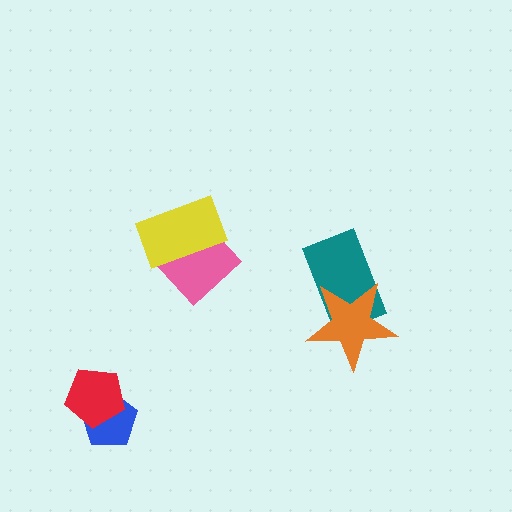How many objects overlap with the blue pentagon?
1 object overlaps with the blue pentagon.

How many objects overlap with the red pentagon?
1 object overlaps with the red pentagon.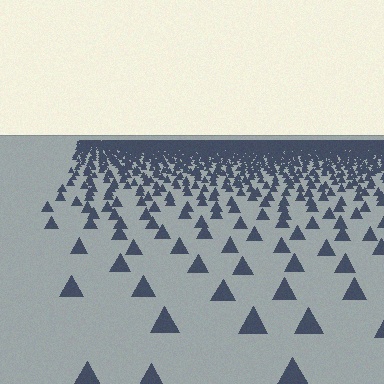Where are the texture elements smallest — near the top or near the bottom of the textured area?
Near the top.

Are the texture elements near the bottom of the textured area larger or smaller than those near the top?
Larger. Near the bottom, elements are closer to the viewer and appear at a bigger on-screen size.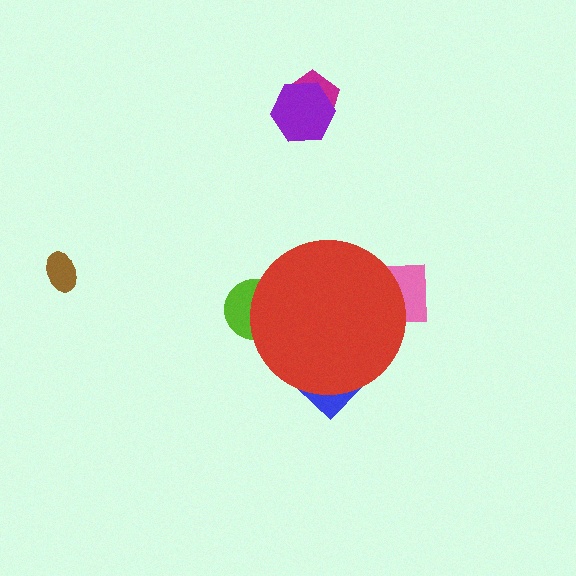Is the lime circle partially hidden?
Yes, the lime circle is partially hidden behind the red circle.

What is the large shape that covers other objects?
A red circle.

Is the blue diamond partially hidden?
Yes, the blue diamond is partially hidden behind the red circle.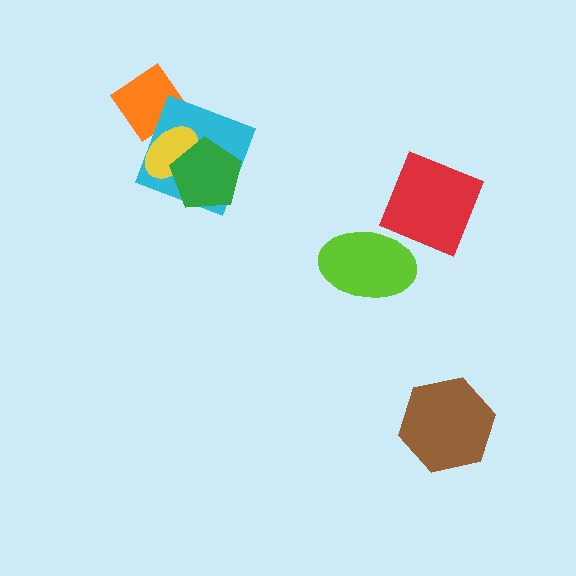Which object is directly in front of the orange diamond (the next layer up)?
The cyan square is directly in front of the orange diamond.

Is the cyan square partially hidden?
Yes, it is partially covered by another shape.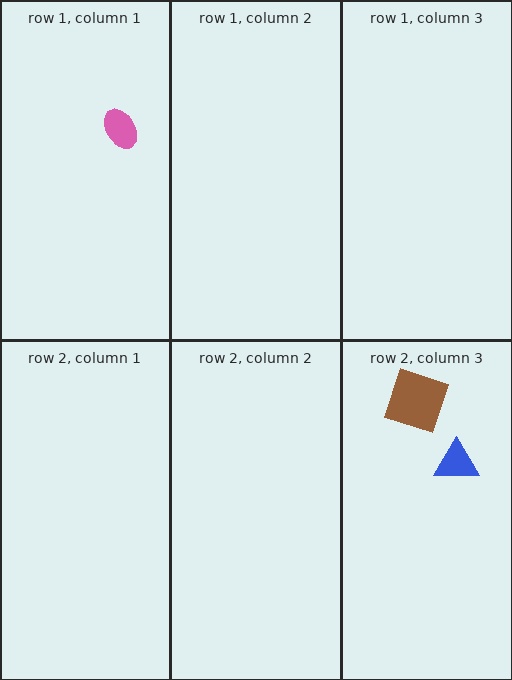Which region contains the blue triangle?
The row 2, column 3 region.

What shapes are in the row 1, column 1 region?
The pink ellipse.